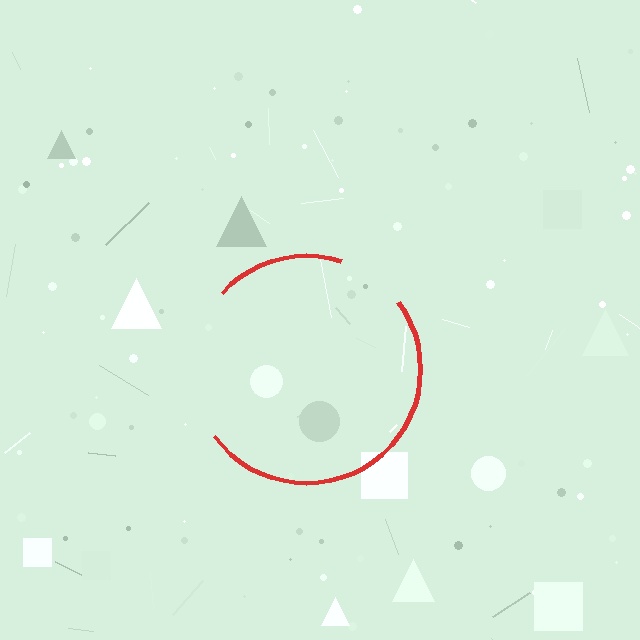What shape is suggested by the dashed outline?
The dashed outline suggests a circle.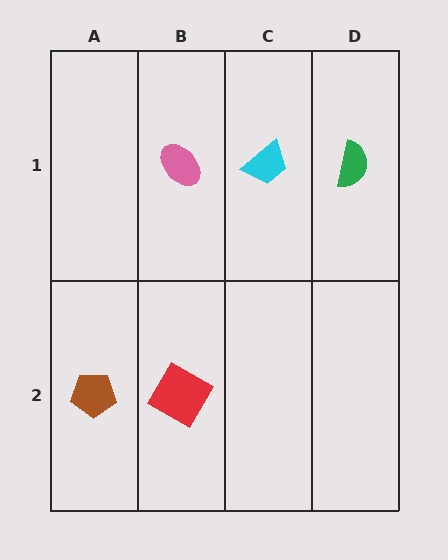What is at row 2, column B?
A red square.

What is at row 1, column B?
A pink ellipse.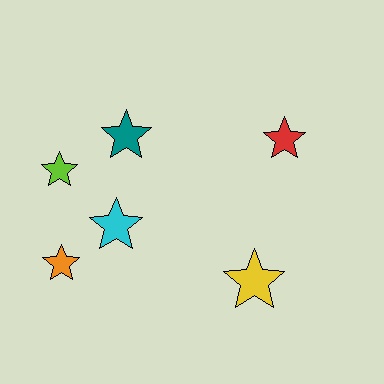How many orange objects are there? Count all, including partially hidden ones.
There is 1 orange object.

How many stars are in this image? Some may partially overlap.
There are 6 stars.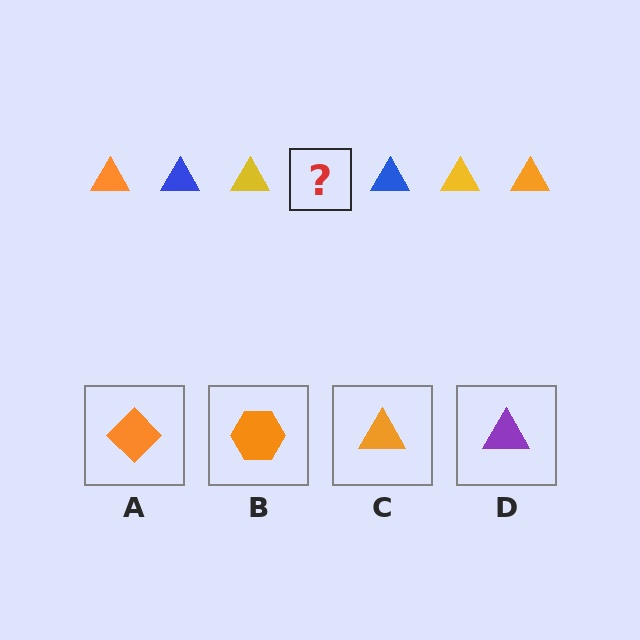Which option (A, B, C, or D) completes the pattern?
C.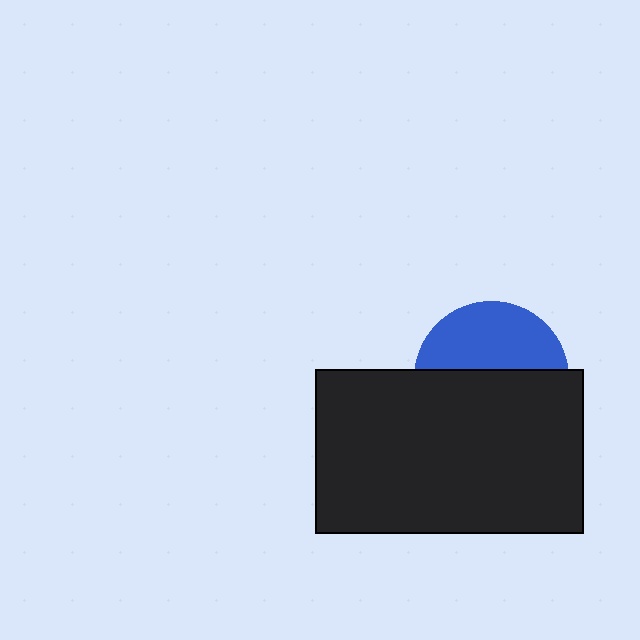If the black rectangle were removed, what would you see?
You would see the complete blue circle.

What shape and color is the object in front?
The object in front is a black rectangle.